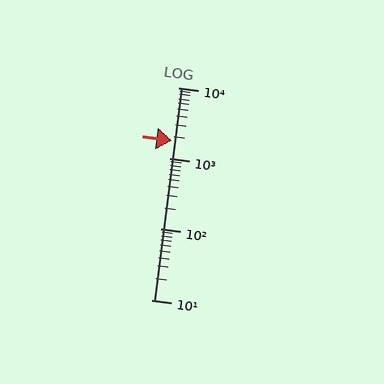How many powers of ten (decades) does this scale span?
The scale spans 3 decades, from 10 to 10000.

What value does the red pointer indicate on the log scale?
The pointer indicates approximately 1800.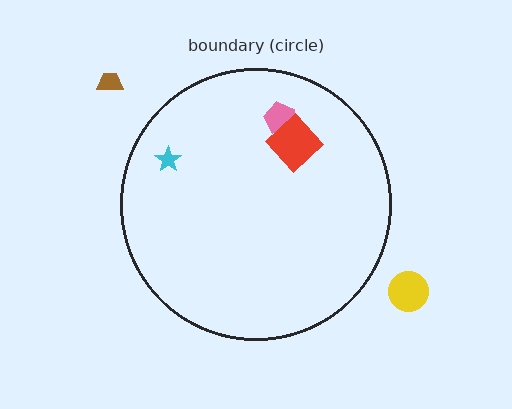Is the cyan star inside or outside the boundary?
Inside.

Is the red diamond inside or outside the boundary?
Inside.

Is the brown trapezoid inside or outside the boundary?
Outside.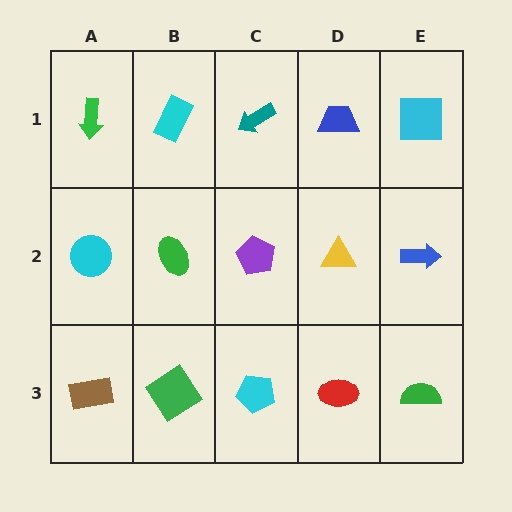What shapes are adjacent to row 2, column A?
A green arrow (row 1, column A), a brown rectangle (row 3, column A), a green ellipse (row 2, column B).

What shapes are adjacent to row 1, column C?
A purple pentagon (row 2, column C), a cyan rectangle (row 1, column B), a blue trapezoid (row 1, column D).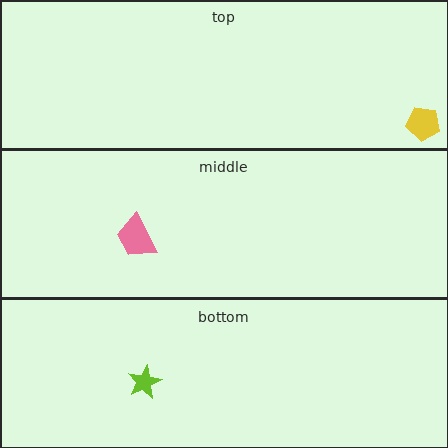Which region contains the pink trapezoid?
The middle region.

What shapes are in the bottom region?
The lime star.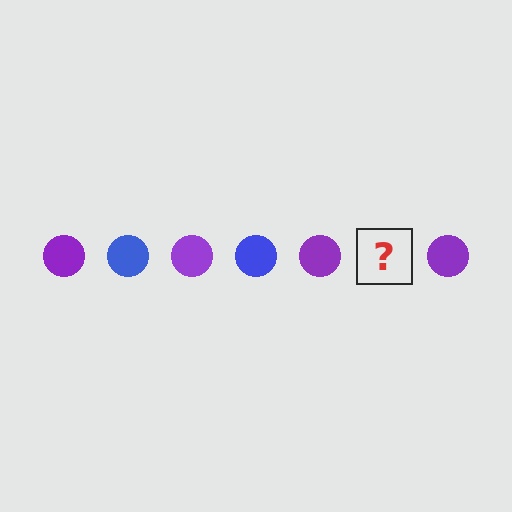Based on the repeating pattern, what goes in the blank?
The blank should be a blue circle.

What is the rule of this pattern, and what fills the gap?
The rule is that the pattern cycles through purple, blue circles. The gap should be filled with a blue circle.